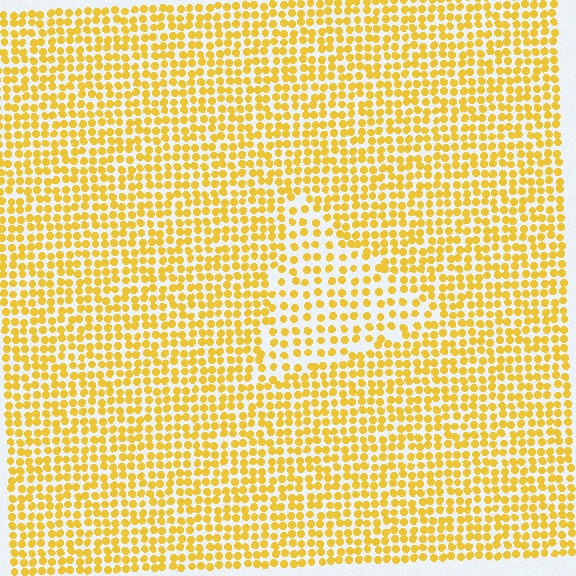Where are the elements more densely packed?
The elements are more densely packed outside the triangle boundary.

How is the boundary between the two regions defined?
The boundary is defined by a change in element density (approximately 1.7x ratio). All elements are the same color, size, and shape.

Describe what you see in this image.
The image contains small yellow elements arranged at two different densities. A triangle-shaped region is visible where the elements are less densely packed than the surrounding area.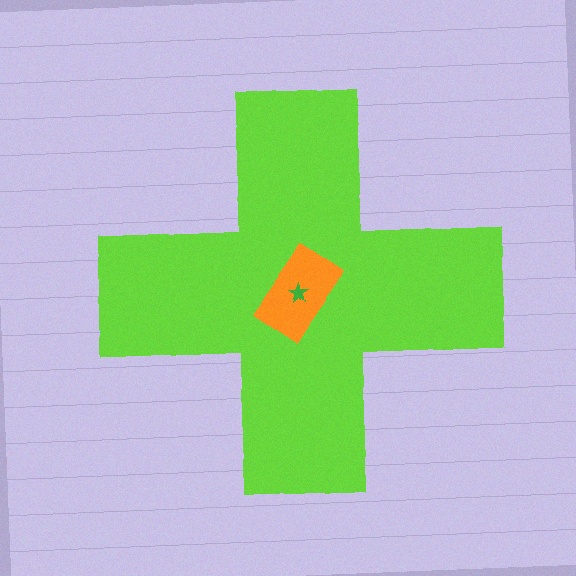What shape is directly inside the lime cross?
The orange rectangle.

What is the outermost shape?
The lime cross.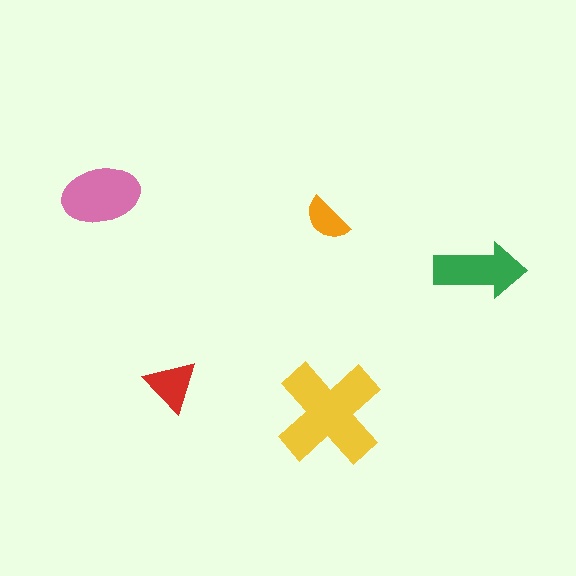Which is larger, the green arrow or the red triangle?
The green arrow.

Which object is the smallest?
The orange semicircle.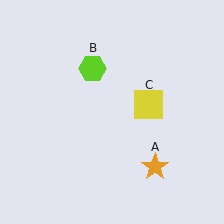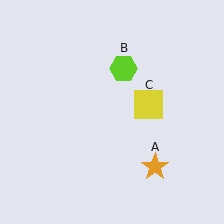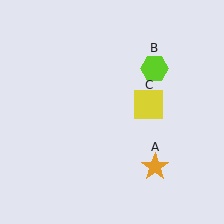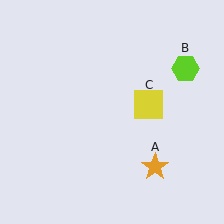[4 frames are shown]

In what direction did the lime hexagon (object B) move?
The lime hexagon (object B) moved right.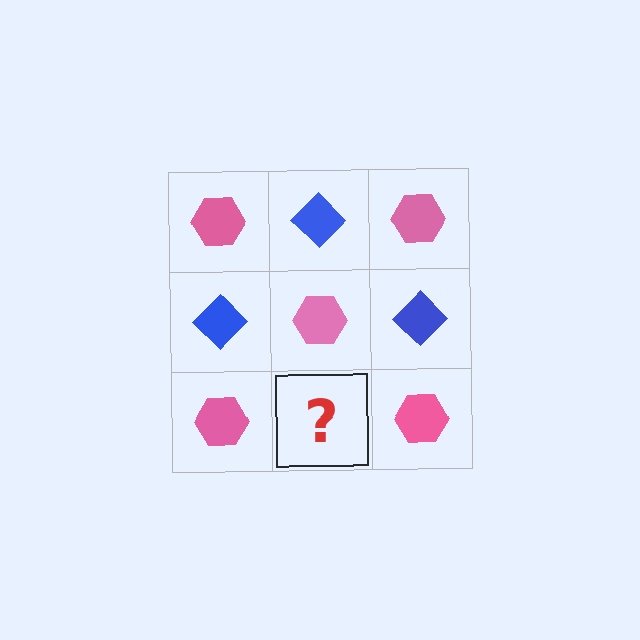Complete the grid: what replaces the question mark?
The question mark should be replaced with a blue diamond.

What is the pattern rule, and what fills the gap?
The rule is that it alternates pink hexagon and blue diamond in a checkerboard pattern. The gap should be filled with a blue diamond.